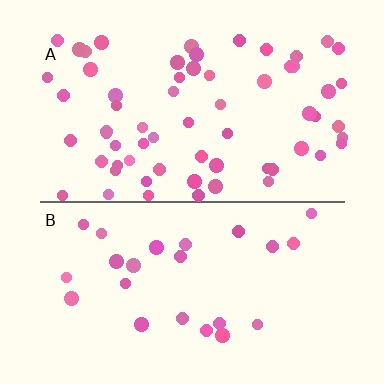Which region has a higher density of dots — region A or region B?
A (the top).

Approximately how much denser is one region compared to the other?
Approximately 2.6× — region A over region B.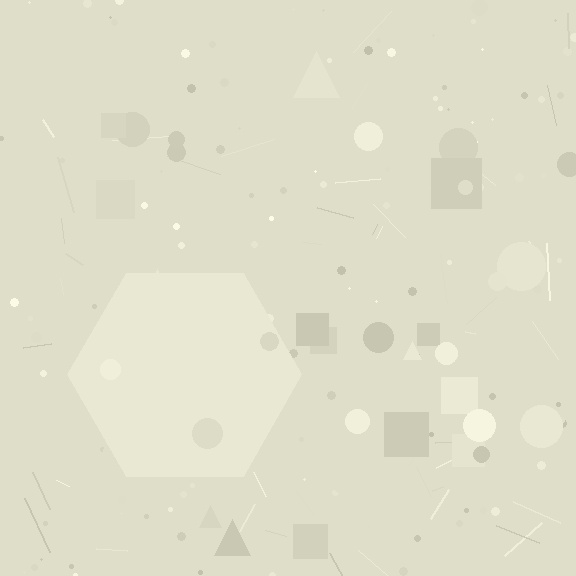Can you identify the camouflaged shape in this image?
The camouflaged shape is a hexagon.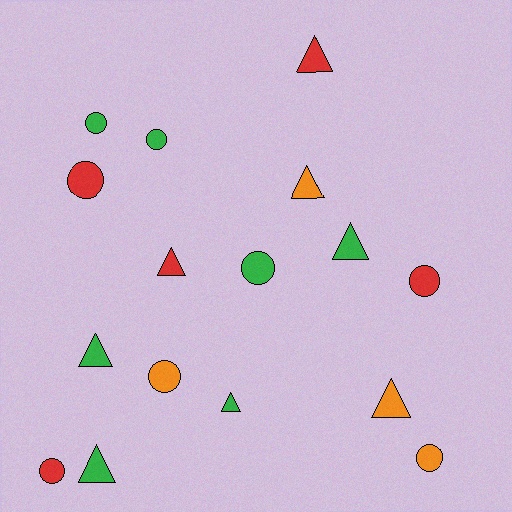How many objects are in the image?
There are 16 objects.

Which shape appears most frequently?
Triangle, with 8 objects.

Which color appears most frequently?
Green, with 7 objects.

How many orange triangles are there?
There are 2 orange triangles.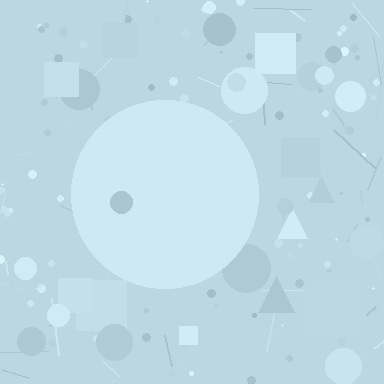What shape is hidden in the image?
A circle is hidden in the image.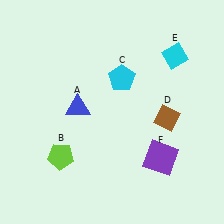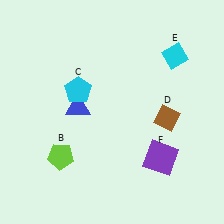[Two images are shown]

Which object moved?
The cyan pentagon (C) moved left.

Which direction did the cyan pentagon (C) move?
The cyan pentagon (C) moved left.